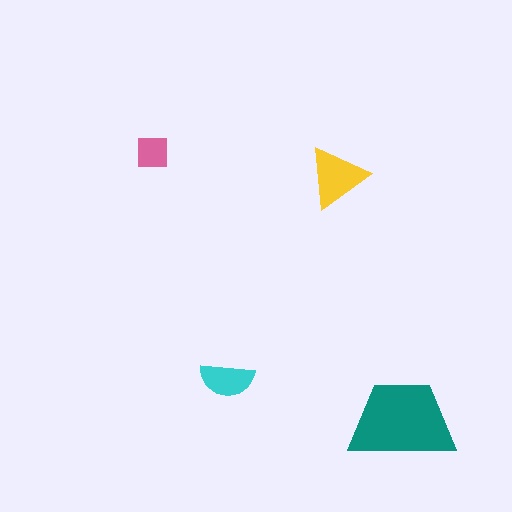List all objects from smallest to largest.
The pink square, the cyan semicircle, the yellow triangle, the teal trapezoid.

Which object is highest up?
The pink square is topmost.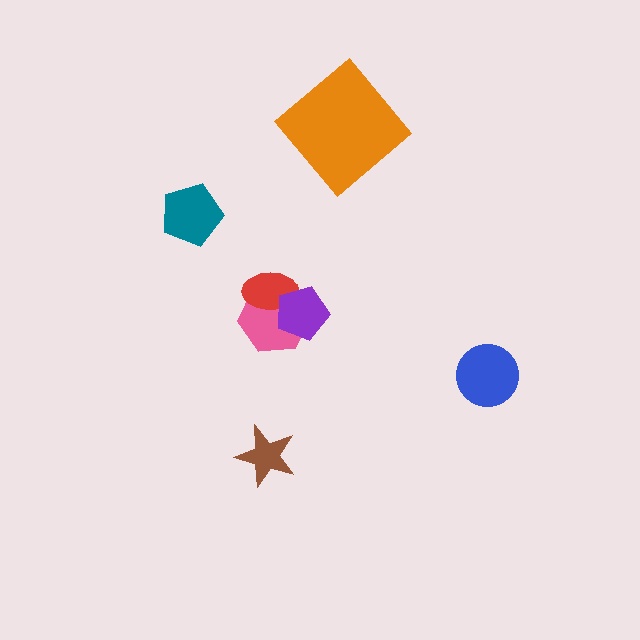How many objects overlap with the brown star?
0 objects overlap with the brown star.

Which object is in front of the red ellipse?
The purple pentagon is in front of the red ellipse.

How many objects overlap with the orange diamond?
0 objects overlap with the orange diamond.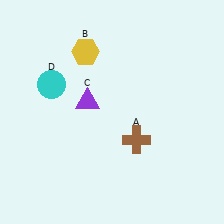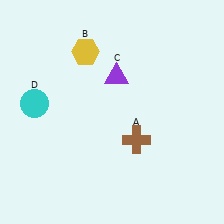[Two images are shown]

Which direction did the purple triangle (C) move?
The purple triangle (C) moved right.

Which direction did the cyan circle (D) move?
The cyan circle (D) moved down.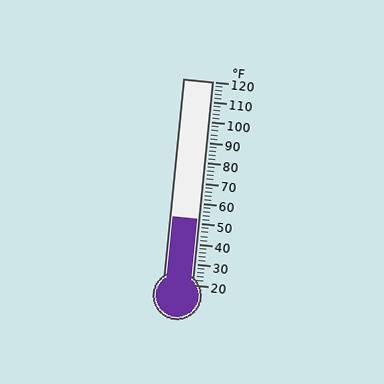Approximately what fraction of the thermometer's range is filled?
The thermometer is filled to approximately 30% of its range.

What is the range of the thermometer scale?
The thermometer scale ranges from 20°F to 120°F.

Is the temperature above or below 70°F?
The temperature is below 70°F.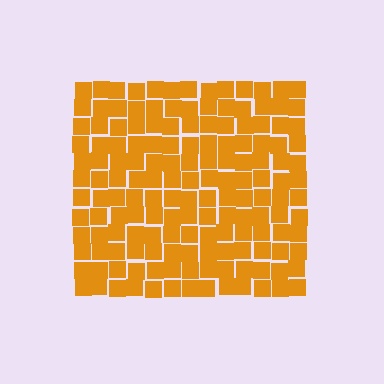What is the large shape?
The large shape is a square.